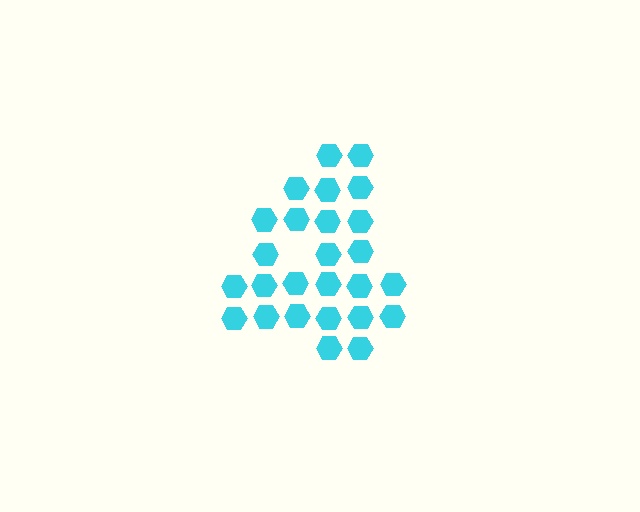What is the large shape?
The large shape is the digit 4.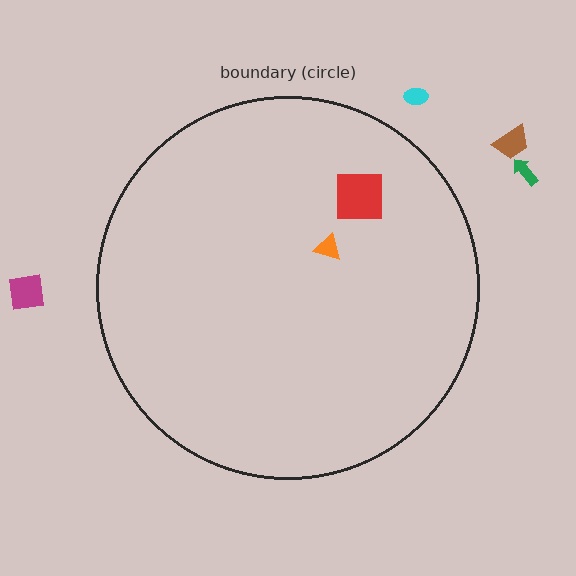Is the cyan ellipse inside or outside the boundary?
Outside.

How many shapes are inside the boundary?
2 inside, 4 outside.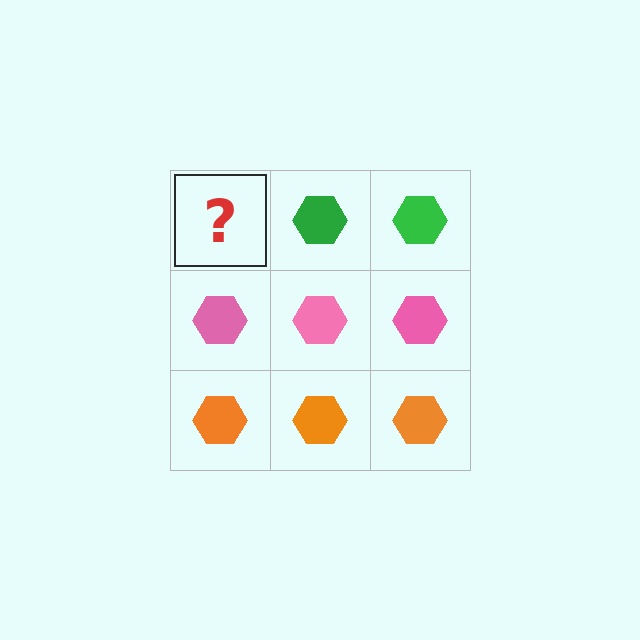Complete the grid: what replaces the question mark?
The question mark should be replaced with a green hexagon.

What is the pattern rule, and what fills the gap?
The rule is that each row has a consistent color. The gap should be filled with a green hexagon.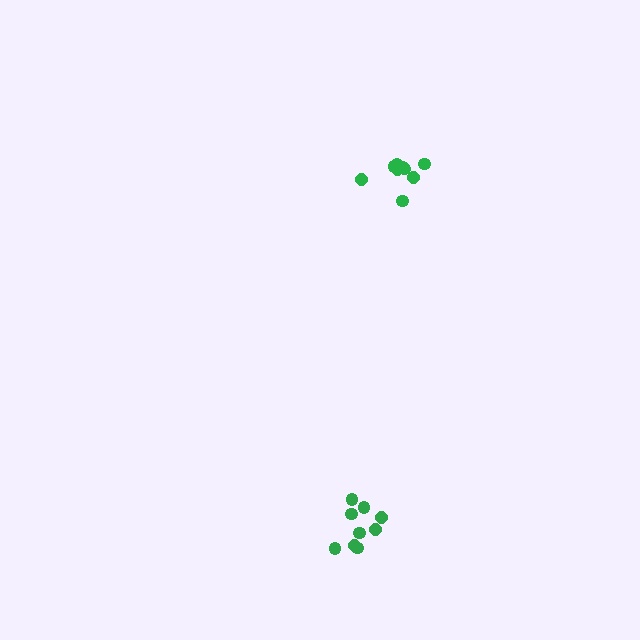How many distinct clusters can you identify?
There are 2 distinct clusters.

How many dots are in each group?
Group 1: 9 dots, Group 2: 9 dots (18 total).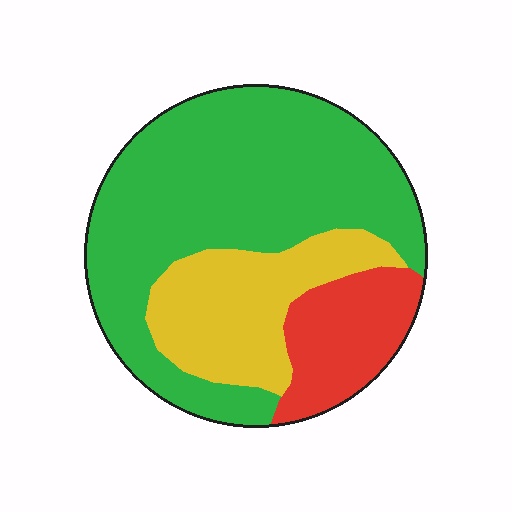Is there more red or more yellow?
Yellow.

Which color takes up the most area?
Green, at roughly 60%.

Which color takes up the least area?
Red, at roughly 15%.